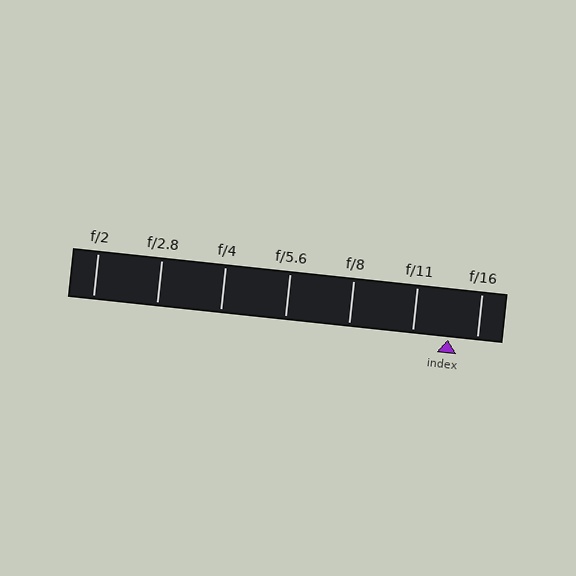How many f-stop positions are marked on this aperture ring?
There are 7 f-stop positions marked.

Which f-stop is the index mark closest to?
The index mark is closest to f/16.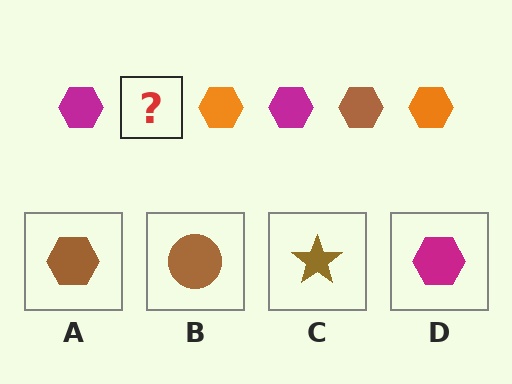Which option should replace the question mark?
Option A.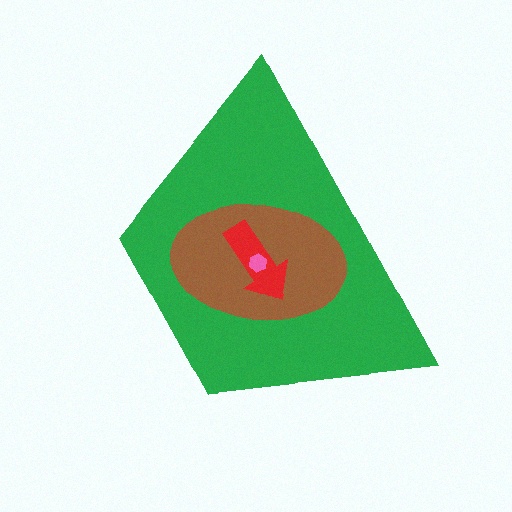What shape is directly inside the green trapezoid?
The brown ellipse.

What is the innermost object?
The pink hexagon.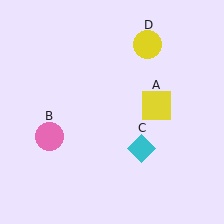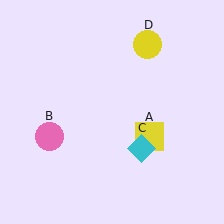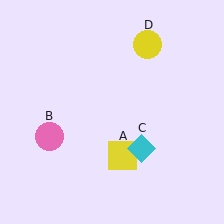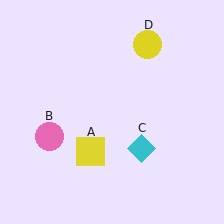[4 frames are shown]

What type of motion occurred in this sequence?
The yellow square (object A) rotated clockwise around the center of the scene.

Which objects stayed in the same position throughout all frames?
Pink circle (object B) and cyan diamond (object C) and yellow circle (object D) remained stationary.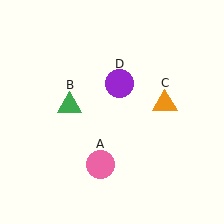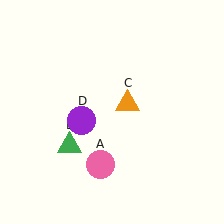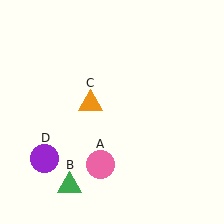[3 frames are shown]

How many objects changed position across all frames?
3 objects changed position: green triangle (object B), orange triangle (object C), purple circle (object D).